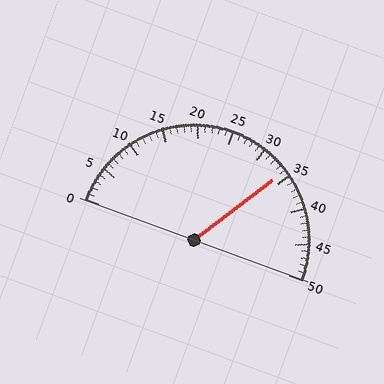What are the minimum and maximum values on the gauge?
The gauge ranges from 0 to 50.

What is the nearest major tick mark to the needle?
The nearest major tick mark is 35.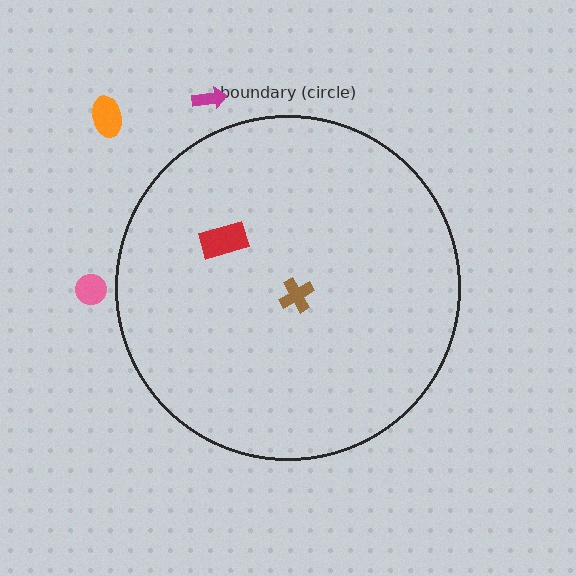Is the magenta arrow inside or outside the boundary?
Outside.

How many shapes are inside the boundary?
2 inside, 3 outside.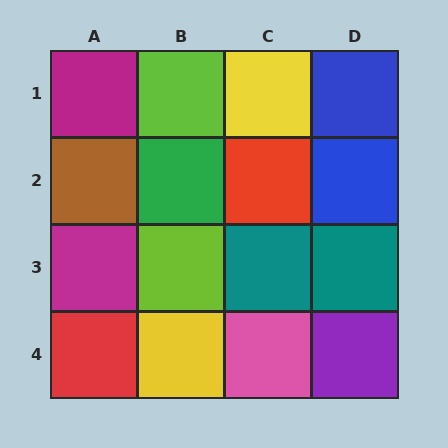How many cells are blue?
2 cells are blue.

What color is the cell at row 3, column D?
Teal.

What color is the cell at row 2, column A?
Brown.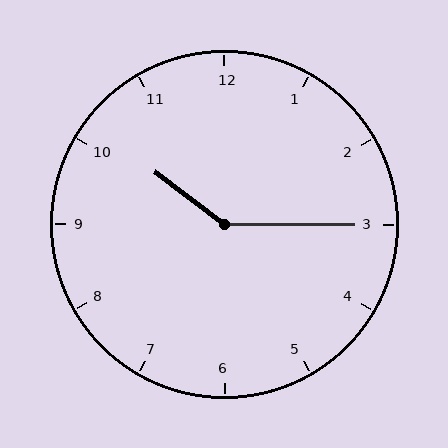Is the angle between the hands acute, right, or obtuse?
It is obtuse.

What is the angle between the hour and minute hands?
Approximately 142 degrees.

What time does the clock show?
10:15.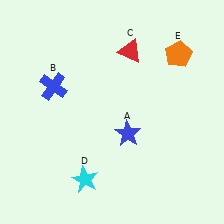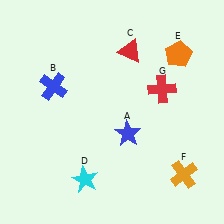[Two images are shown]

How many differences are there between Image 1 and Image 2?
There are 2 differences between the two images.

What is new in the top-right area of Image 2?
A red cross (G) was added in the top-right area of Image 2.